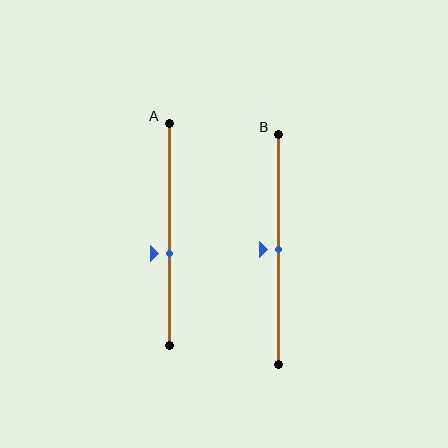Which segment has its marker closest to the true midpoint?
Segment B has its marker closest to the true midpoint.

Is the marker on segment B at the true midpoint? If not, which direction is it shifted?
Yes, the marker on segment B is at the true midpoint.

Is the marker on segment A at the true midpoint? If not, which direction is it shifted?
No, the marker on segment A is shifted downward by about 9% of the segment length.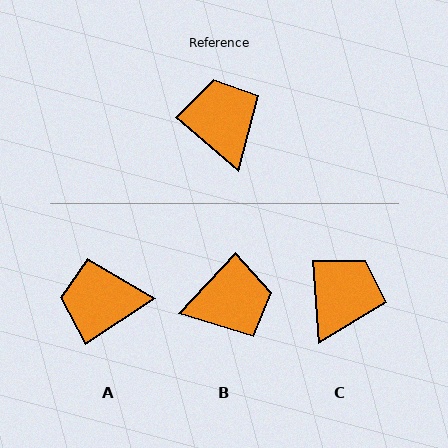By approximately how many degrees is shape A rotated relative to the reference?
Approximately 74 degrees counter-clockwise.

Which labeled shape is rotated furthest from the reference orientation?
B, about 93 degrees away.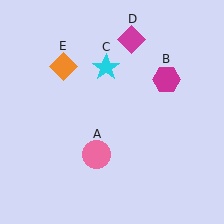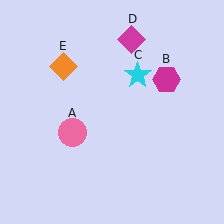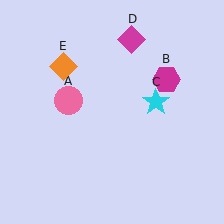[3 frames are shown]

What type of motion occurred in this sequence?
The pink circle (object A), cyan star (object C) rotated clockwise around the center of the scene.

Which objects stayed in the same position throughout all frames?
Magenta hexagon (object B) and magenta diamond (object D) and orange diamond (object E) remained stationary.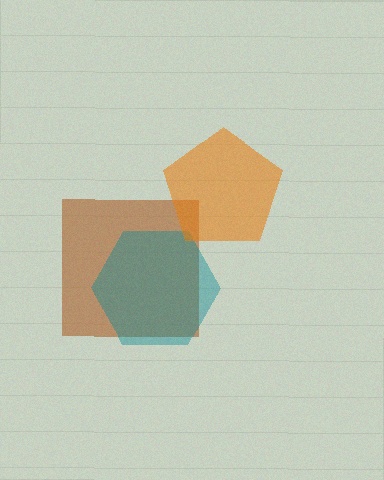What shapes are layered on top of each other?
The layered shapes are: a brown square, a teal hexagon, an orange pentagon.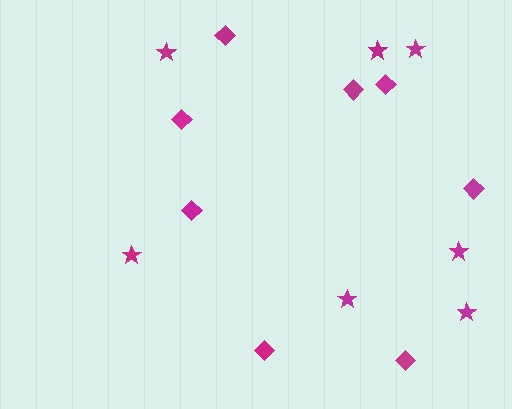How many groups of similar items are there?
There are 2 groups: one group of stars (7) and one group of diamonds (8).